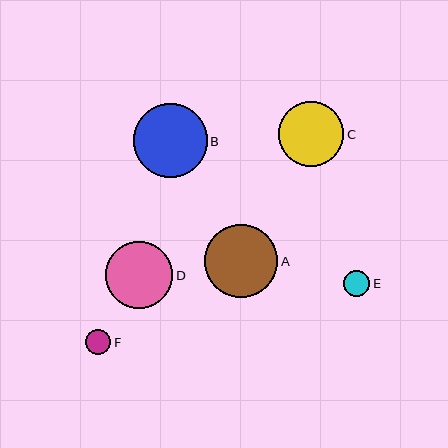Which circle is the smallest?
Circle F is the smallest with a size of approximately 26 pixels.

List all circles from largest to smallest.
From largest to smallest: B, A, D, C, E, F.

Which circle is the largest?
Circle B is the largest with a size of approximately 74 pixels.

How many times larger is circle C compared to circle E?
Circle C is approximately 2.4 times the size of circle E.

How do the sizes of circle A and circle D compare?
Circle A and circle D are approximately the same size.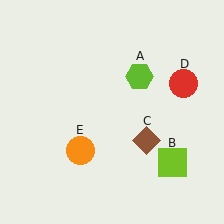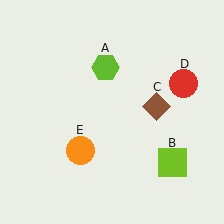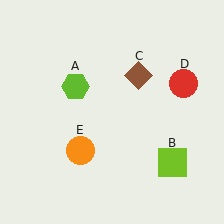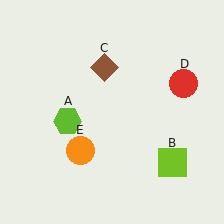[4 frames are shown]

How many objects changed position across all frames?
2 objects changed position: lime hexagon (object A), brown diamond (object C).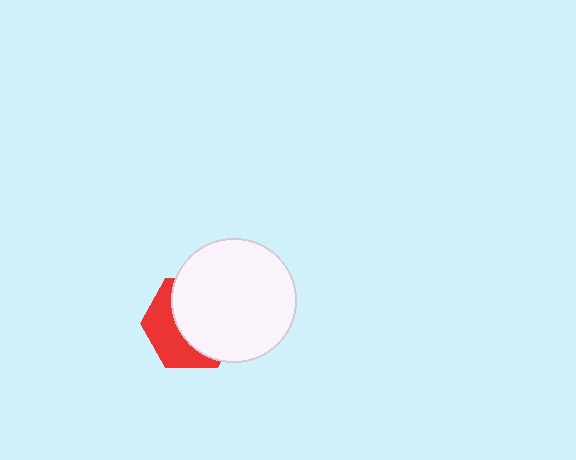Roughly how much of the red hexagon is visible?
A small part of it is visible (roughly 39%).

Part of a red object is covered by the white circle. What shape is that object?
It is a hexagon.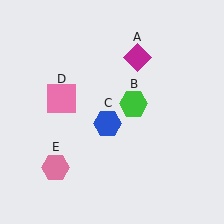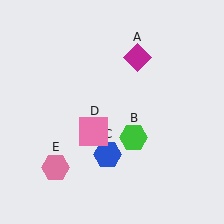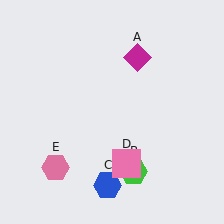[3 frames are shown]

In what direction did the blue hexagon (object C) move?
The blue hexagon (object C) moved down.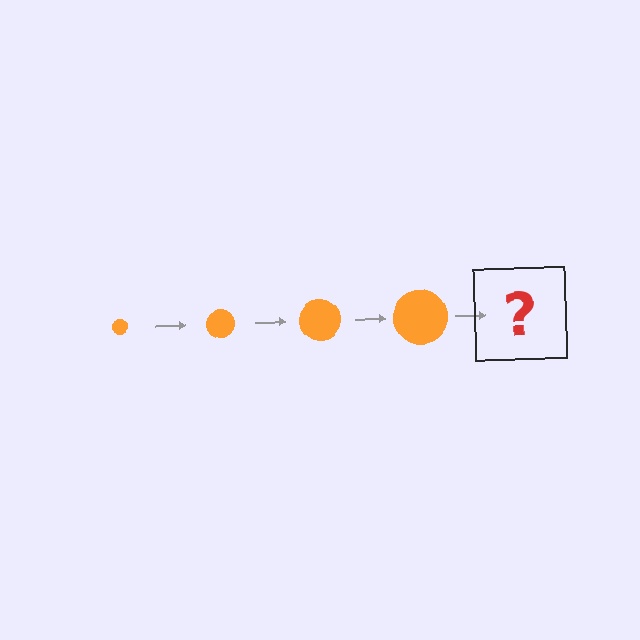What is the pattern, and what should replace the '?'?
The pattern is that the circle gets progressively larger each step. The '?' should be an orange circle, larger than the previous one.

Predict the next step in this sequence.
The next step is an orange circle, larger than the previous one.